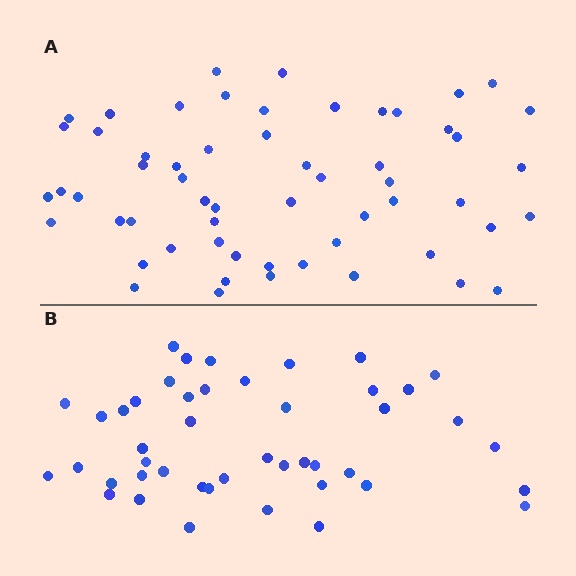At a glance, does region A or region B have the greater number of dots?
Region A (the top region) has more dots.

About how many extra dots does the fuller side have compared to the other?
Region A has approximately 15 more dots than region B.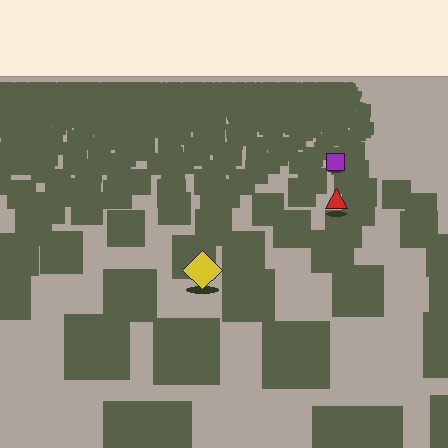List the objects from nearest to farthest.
From nearest to farthest: the yellow diamond, the red triangle, the purple square.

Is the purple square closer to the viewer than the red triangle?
No. The red triangle is closer — you can tell from the texture gradient: the ground texture is coarser near it.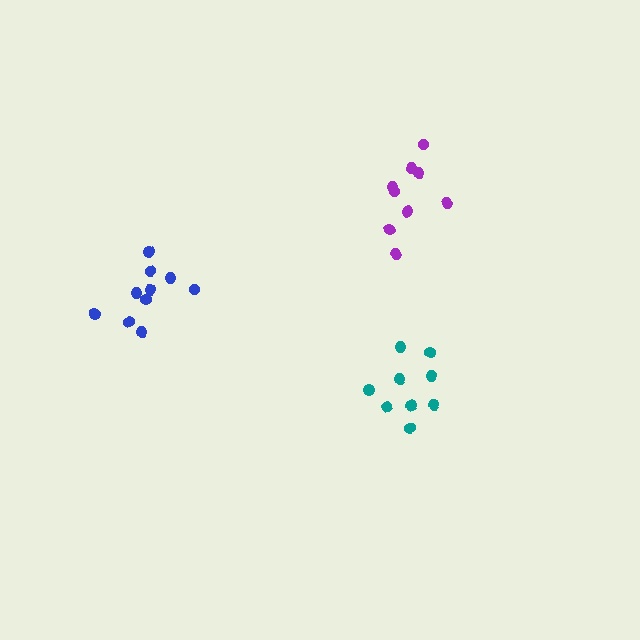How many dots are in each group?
Group 1: 9 dots, Group 2: 9 dots, Group 3: 10 dots (28 total).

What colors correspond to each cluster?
The clusters are colored: purple, teal, blue.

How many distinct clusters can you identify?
There are 3 distinct clusters.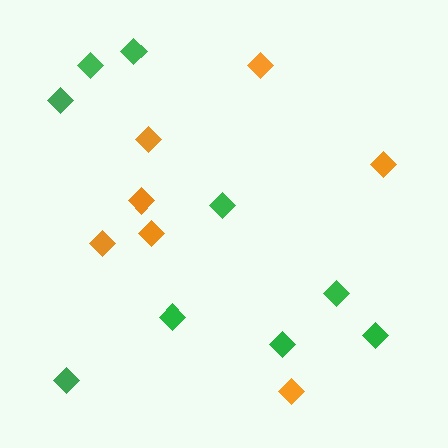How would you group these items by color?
There are 2 groups: one group of orange diamonds (7) and one group of green diamonds (9).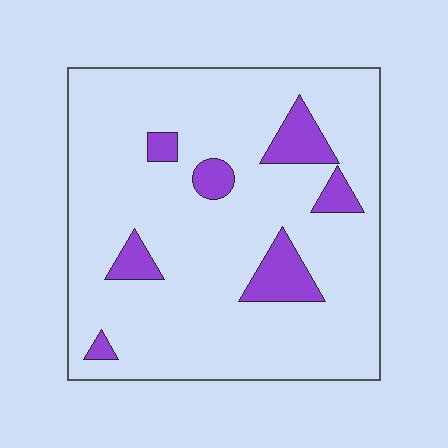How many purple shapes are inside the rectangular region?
7.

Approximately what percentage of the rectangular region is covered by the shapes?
Approximately 10%.